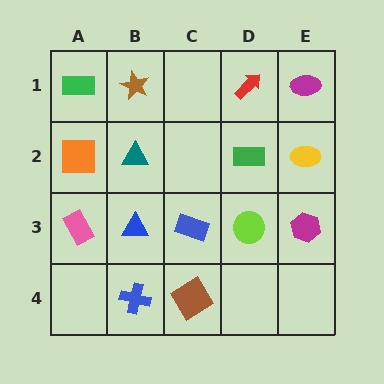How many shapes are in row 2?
4 shapes.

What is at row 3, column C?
A blue rectangle.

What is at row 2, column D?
A green rectangle.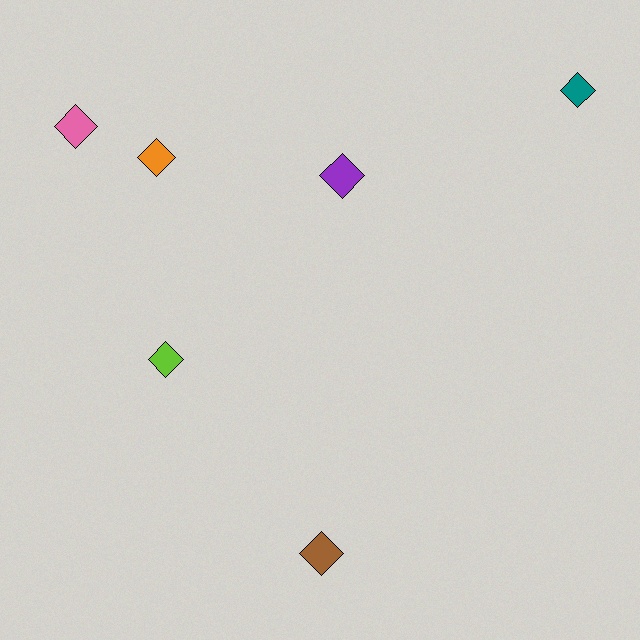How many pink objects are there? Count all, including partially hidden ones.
There is 1 pink object.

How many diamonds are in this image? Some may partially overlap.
There are 6 diamonds.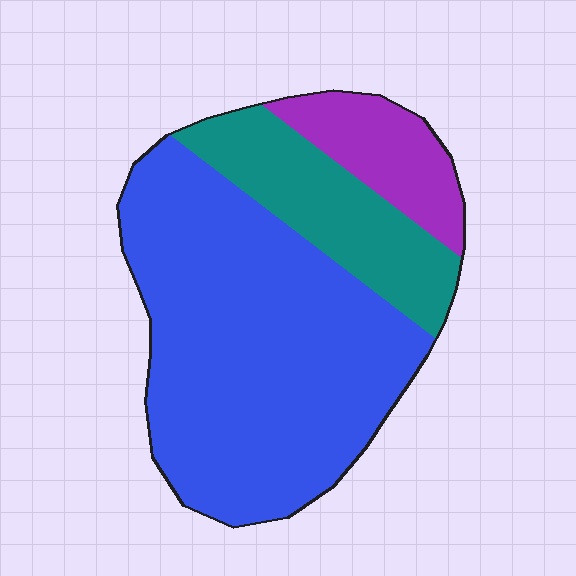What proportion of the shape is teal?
Teal covers around 20% of the shape.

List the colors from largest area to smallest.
From largest to smallest: blue, teal, purple.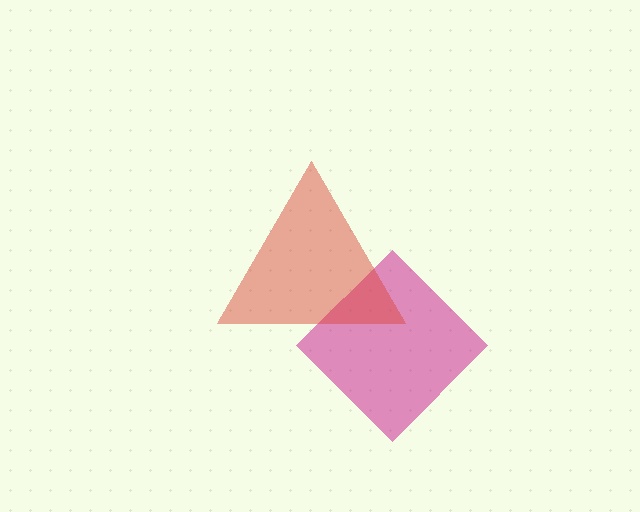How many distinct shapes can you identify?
There are 2 distinct shapes: a magenta diamond, a red triangle.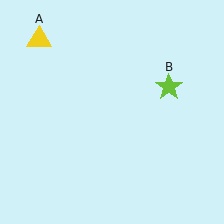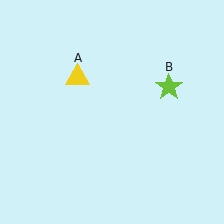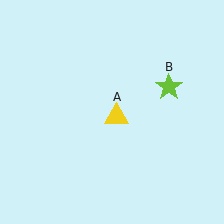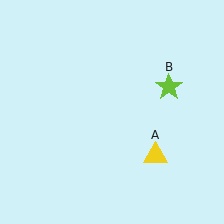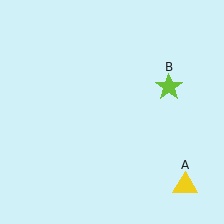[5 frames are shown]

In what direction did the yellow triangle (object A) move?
The yellow triangle (object A) moved down and to the right.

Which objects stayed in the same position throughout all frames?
Lime star (object B) remained stationary.